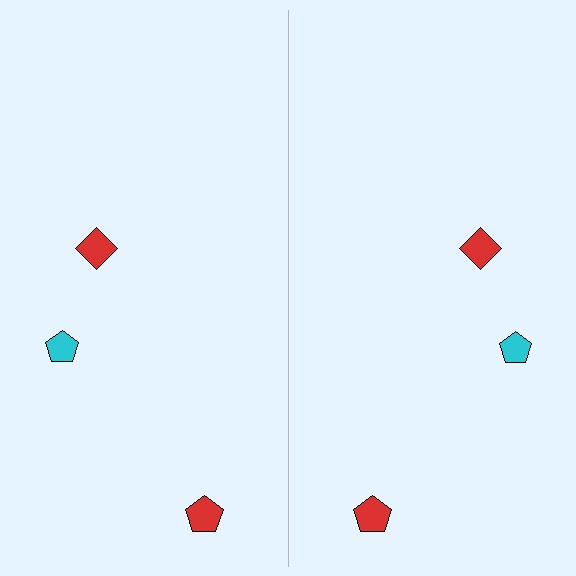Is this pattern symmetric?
Yes, this pattern has bilateral (reflection) symmetry.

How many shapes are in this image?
There are 6 shapes in this image.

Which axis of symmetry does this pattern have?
The pattern has a vertical axis of symmetry running through the center of the image.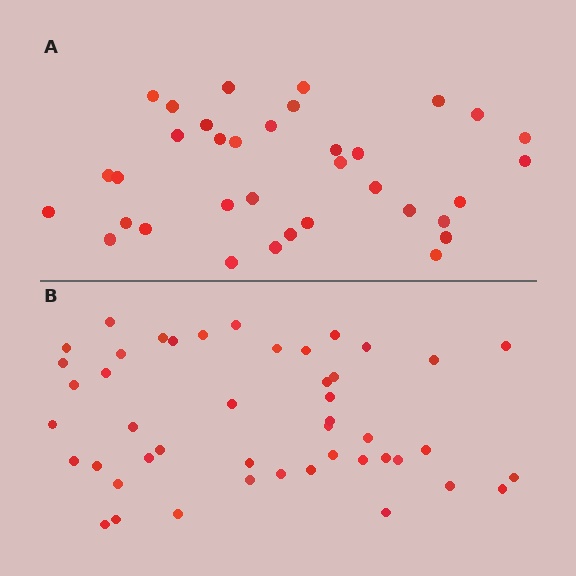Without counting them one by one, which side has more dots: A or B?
Region B (the bottom region) has more dots.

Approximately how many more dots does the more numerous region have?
Region B has roughly 12 or so more dots than region A.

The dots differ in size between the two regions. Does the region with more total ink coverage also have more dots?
No. Region A has more total ink coverage because its dots are larger, but region B actually contains more individual dots. Total area can be misleading — the number of items is what matters here.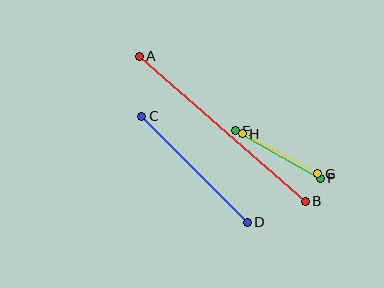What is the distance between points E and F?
The distance is approximately 97 pixels.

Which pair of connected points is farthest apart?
Points A and B are farthest apart.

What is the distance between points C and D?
The distance is approximately 150 pixels.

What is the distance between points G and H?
The distance is approximately 85 pixels.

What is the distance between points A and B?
The distance is approximately 220 pixels.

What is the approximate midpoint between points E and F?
The midpoint is at approximately (278, 155) pixels.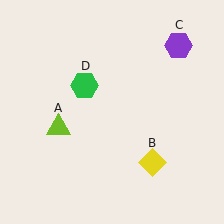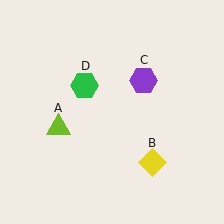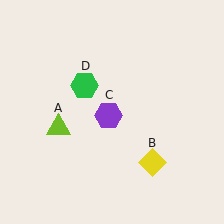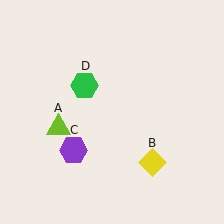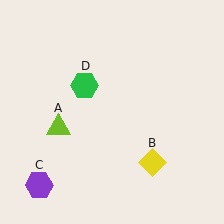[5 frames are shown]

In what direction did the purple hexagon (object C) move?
The purple hexagon (object C) moved down and to the left.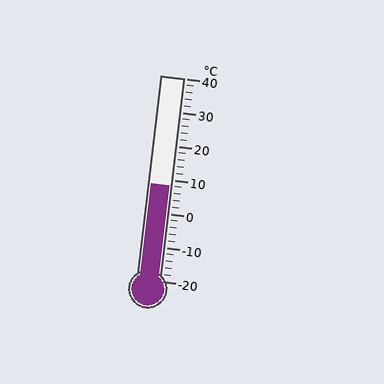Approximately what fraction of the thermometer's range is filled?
The thermometer is filled to approximately 45% of its range.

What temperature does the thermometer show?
The thermometer shows approximately 8°C.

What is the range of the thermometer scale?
The thermometer scale ranges from -20°C to 40°C.